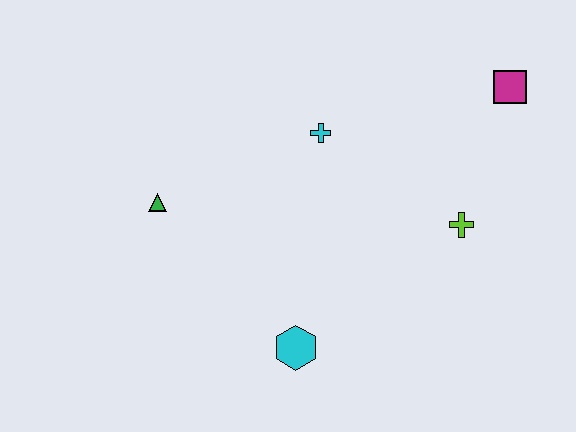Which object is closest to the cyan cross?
The lime cross is closest to the cyan cross.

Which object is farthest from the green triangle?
The magenta square is farthest from the green triangle.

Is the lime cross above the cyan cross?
No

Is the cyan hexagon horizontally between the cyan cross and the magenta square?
No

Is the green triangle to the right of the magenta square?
No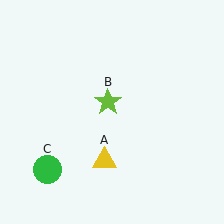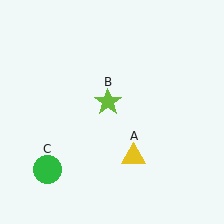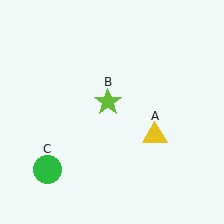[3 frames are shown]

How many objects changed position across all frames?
1 object changed position: yellow triangle (object A).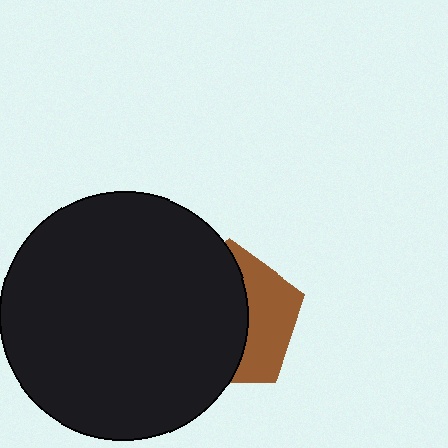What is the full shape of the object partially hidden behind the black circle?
The partially hidden object is a brown pentagon.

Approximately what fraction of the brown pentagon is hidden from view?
Roughly 62% of the brown pentagon is hidden behind the black circle.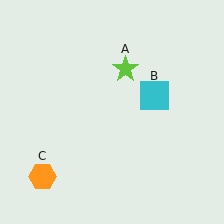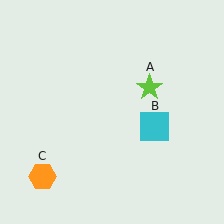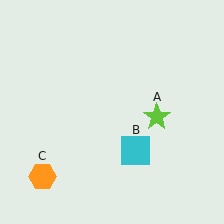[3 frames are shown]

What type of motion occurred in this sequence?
The lime star (object A), cyan square (object B) rotated clockwise around the center of the scene.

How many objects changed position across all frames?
2 objects changed position: lime star (object A), cyan square (object B).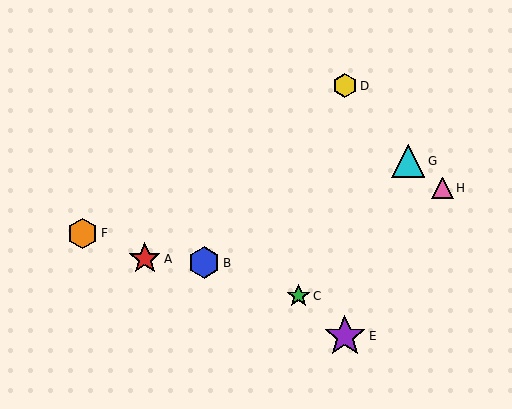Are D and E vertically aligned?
Yes, both are at x≈345.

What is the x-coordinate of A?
Object A is at x≈145.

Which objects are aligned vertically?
Objects D, E are aligned vertically.